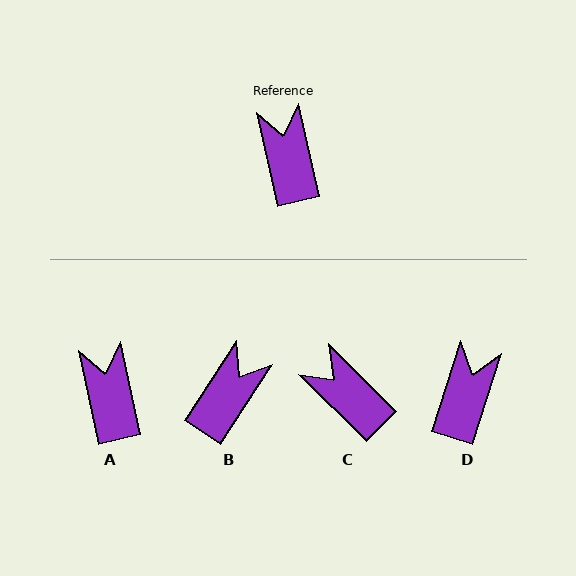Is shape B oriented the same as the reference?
No, it is off by about 46 degrees.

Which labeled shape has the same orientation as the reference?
A.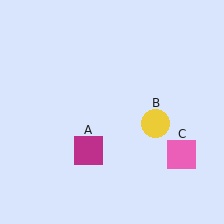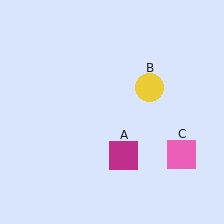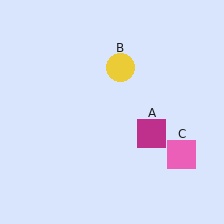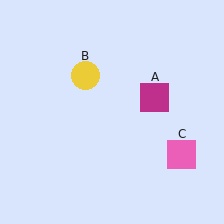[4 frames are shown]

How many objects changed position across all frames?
2 objects changed position: magenta square (object A), yellow circle (object B).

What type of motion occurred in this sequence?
The magenta square (object A), yellow circle (object B) rotated counterclockwise around the center of the scene.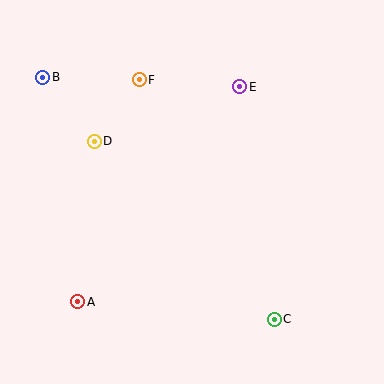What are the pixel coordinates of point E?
Point E is at (240, 87).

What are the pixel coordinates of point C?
Point C is at (274, 319).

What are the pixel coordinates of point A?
Point A is at (78, 302).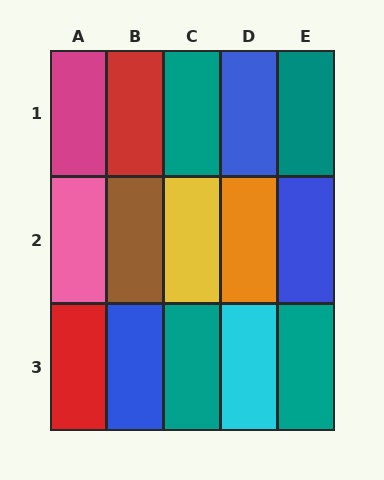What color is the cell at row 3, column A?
Red.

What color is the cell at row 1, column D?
Blue.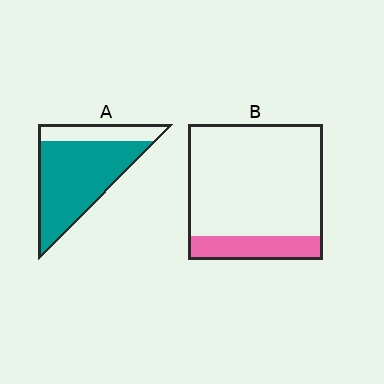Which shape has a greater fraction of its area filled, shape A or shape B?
Shape A.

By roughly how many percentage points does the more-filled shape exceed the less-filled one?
By roughly 60 percentage points (A over B).